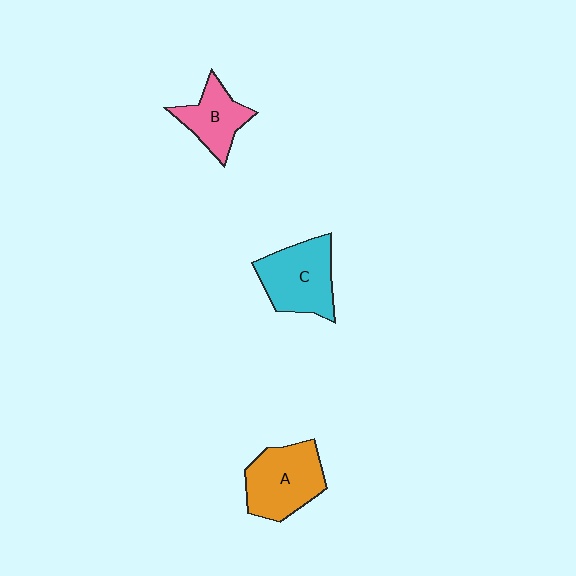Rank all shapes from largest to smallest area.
From largest to smallest: A (orange), C (cyan), B (pink).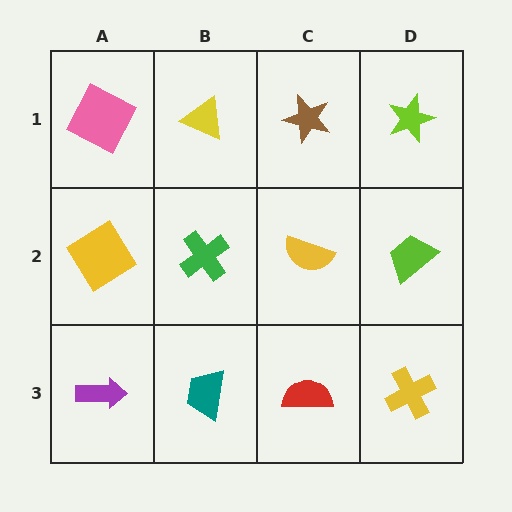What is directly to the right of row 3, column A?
A teal trapezoid.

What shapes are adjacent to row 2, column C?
A brown star (row 1, column C), a red semicircle (row 3, column C), a green cross (row 2, column B), a lime trapezoid (row 2, column D).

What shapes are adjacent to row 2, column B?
A yellow triangle (row 1, column B), a teal trapezoid (row 3, column B), a yellow diamond (row 2, column A), a yellow semicircle (row 2, column C).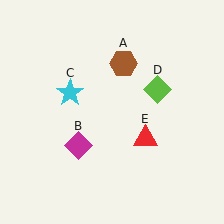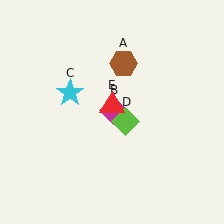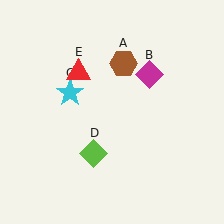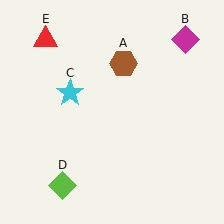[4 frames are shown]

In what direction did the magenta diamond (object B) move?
The magenta diamond (object B) moved up and to the right.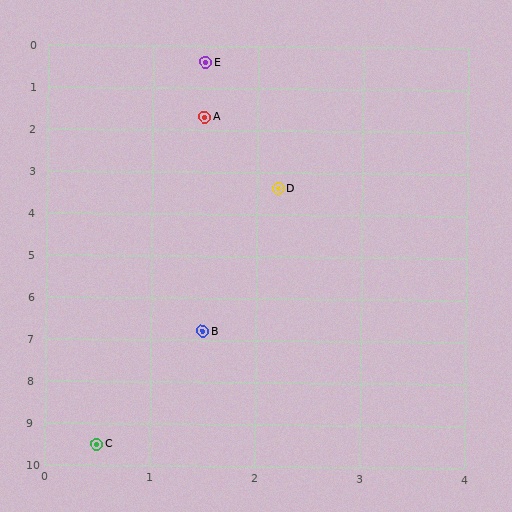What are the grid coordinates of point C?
Point C is at approximately (0.5, 9.5).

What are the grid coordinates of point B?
Point B is at approximately (1.5, 6.8).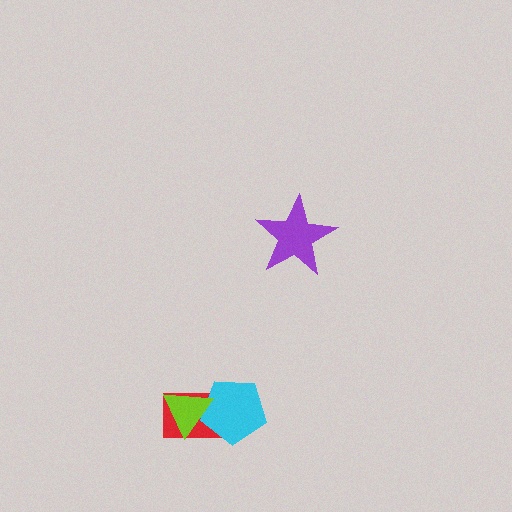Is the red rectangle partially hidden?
Yes, it is partially covered by another shape.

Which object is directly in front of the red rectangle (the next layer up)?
The cyan pentagon is directly in front of the red rectangle.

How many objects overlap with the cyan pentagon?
2 objects overlap with the cyan pentagon.